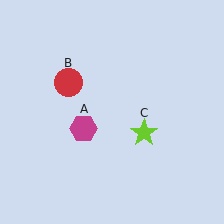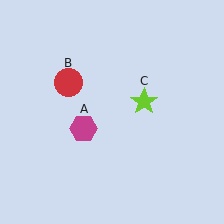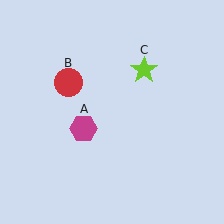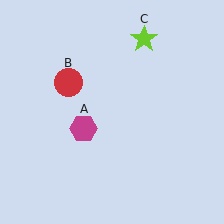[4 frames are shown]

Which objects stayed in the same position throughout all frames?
Magenta hexagon (object A) and red circle (object B) remained stationary.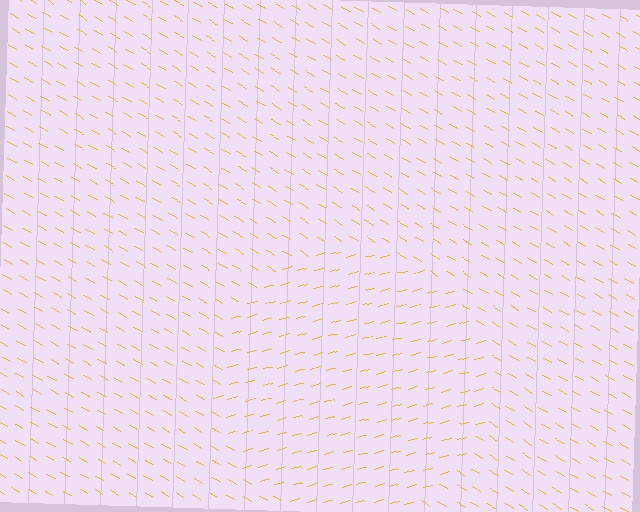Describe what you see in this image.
The image is filled with small yellow line segments. A circle region in the image has lines oriented differently from the surrounding lines, creating a visible texture boundary.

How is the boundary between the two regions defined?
The boundary is defined purely by a change in line orientation (approximately 45 degrees difference). All lines are the same color and thickness.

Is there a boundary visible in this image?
Yes, there is a texture boundary formed by a change in line orientation.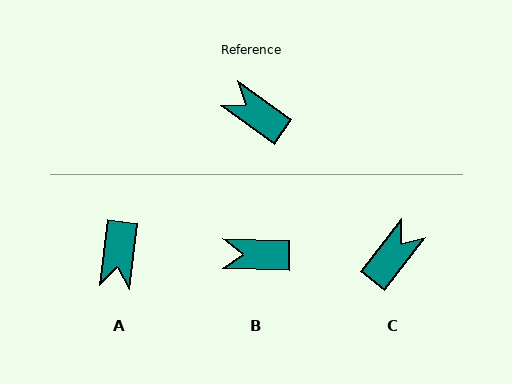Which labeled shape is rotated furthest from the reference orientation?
A, about 119 degrees away.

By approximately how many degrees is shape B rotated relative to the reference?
Approximately 34 degrees counter-clockwise.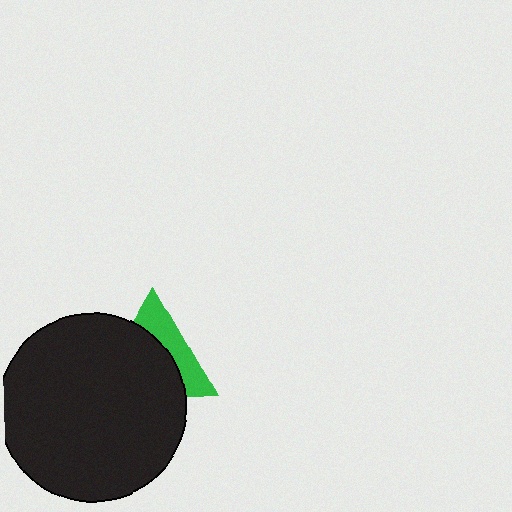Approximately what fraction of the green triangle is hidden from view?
Roughly 62% of the green triangle is hidden behind the black circle.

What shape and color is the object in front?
The object in front is a black circle.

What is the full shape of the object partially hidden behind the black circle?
The partially hidden object is a green triangle.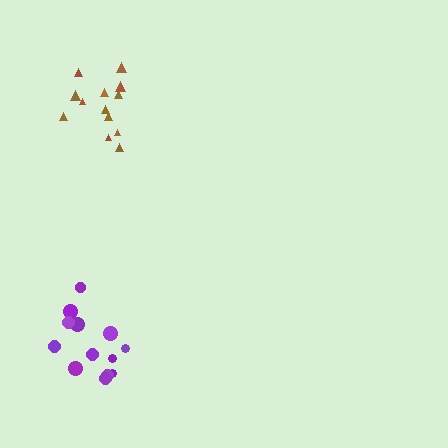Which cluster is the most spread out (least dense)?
Purple.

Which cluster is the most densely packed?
Brown.